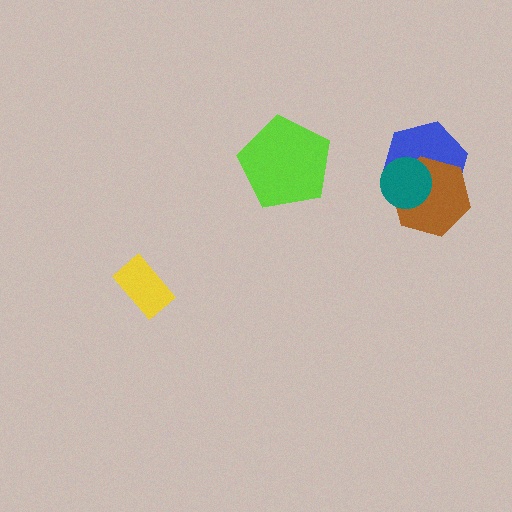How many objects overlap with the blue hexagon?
2 objects overlap with the blue hexagon.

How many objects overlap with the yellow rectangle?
0 objects overlap with the yellow rectangle.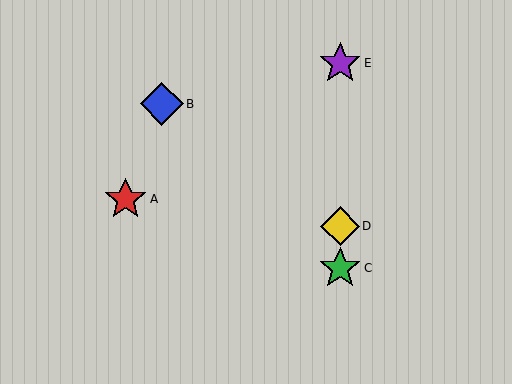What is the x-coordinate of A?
Object A is at x≈125.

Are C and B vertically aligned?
No, C is at x≈340 and B is at x≈162.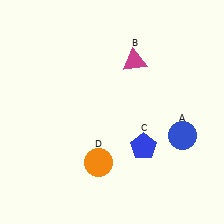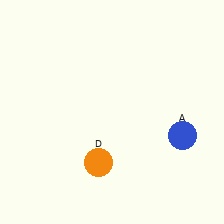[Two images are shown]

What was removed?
The magenta triangle (B), the blue pentagon (C) were removed in Image 2.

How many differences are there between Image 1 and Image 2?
There are 2 differences between the two images.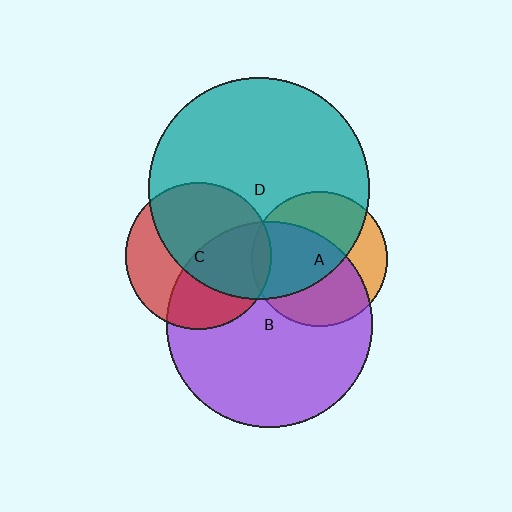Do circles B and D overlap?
Yes.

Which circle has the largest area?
Circle D (teal).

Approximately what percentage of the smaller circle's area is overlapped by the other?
Approximately 25%.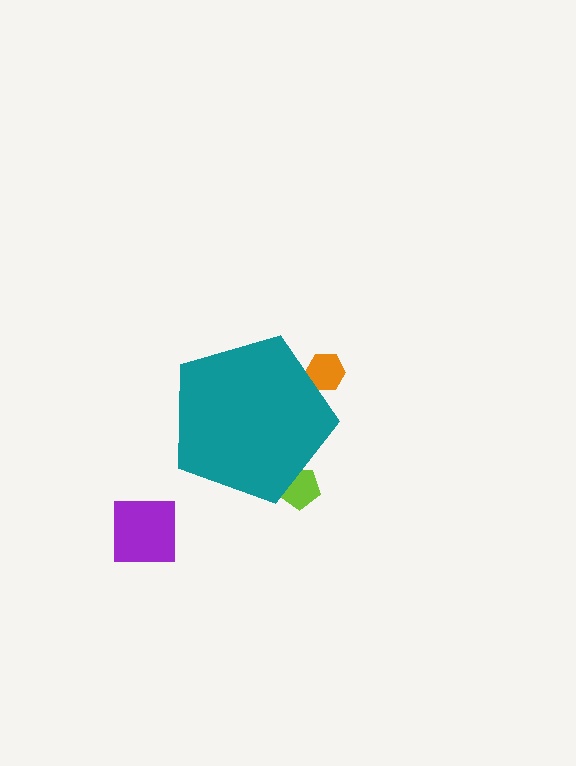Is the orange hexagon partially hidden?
Yes, the orange hexagon is partially hidden behind the teal pentagon.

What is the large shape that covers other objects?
A teal pentagon.